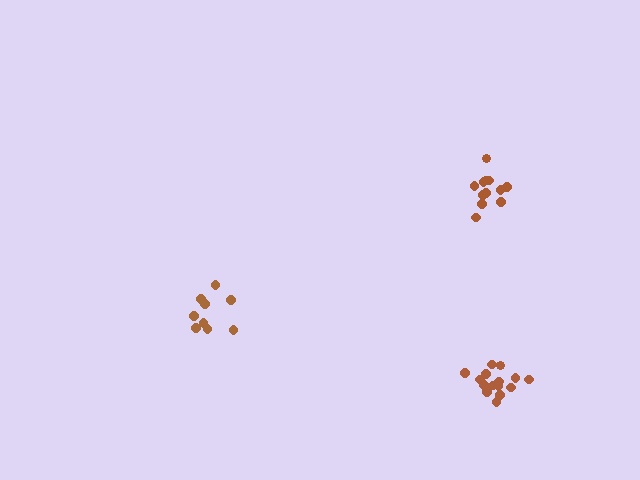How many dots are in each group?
Group 1: 9 dots, Group 2: 15 dots, Group 3: 12 dots (36 total).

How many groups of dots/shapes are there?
There are 3 groups.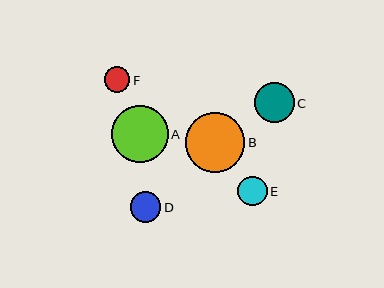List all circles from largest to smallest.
From largest to smallest: B, A, C, D, E, F.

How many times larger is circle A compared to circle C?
Circle A is approximately 1.4 times the size of circle C.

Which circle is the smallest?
Circle F is the smallest with a size of approximately 26 pixels.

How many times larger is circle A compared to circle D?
Circle A is approximately 1.9 times the size of circle D.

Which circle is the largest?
Circle B is the largest with a size of approximately 59 pixels.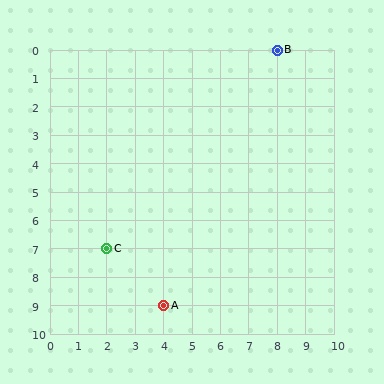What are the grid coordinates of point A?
Point A is at grid coordinates (4, 9).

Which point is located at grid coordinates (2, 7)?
Point C is at (2, 7).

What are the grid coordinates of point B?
Point B is at grid coordinates (8, 0).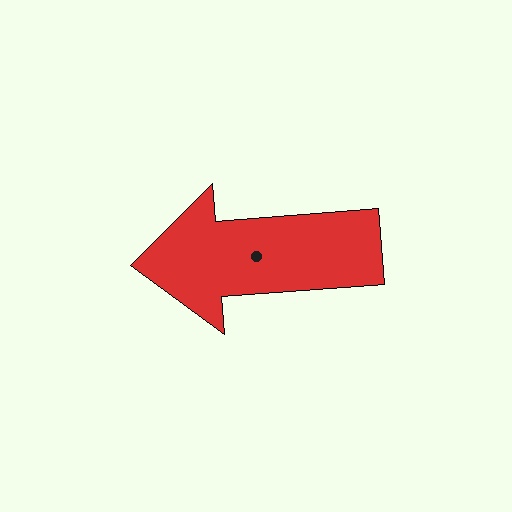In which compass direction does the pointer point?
West.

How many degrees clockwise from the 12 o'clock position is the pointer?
Approximately 266 degrees.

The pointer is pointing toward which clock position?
Roughly 9 o'clock.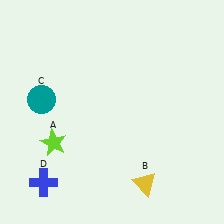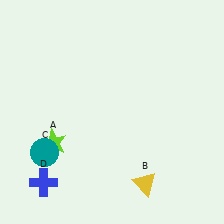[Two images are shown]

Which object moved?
The teal circle (C) moved down.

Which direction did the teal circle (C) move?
The teal circle (C) moved down.